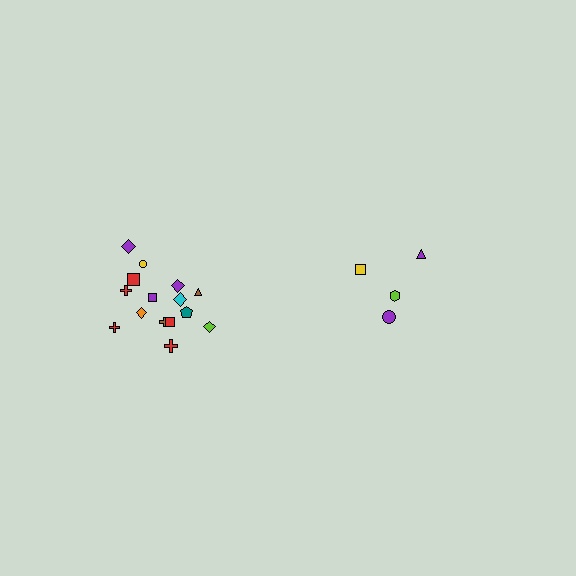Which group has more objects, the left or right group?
The left group.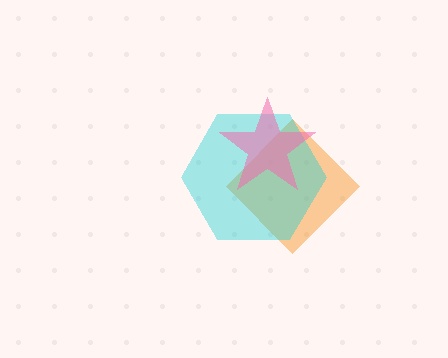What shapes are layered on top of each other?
The layered shapes are: an orange diamond, a cyan hexagon, a pink star.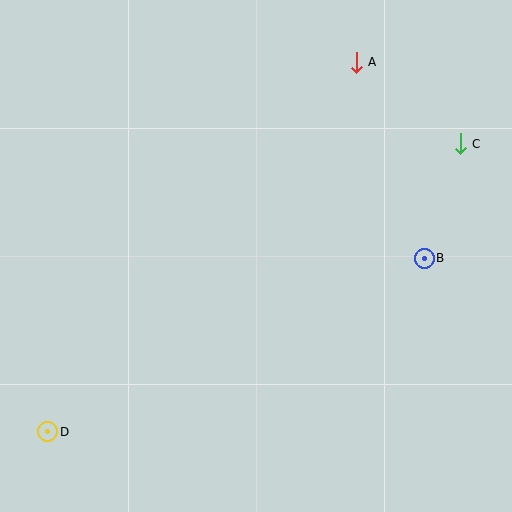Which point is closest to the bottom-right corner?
Point B is closest to the bottom-right corner.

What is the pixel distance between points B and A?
The distance between B and A is 207 pixels.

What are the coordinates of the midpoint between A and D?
The midpoint between A and D is at (202, 247).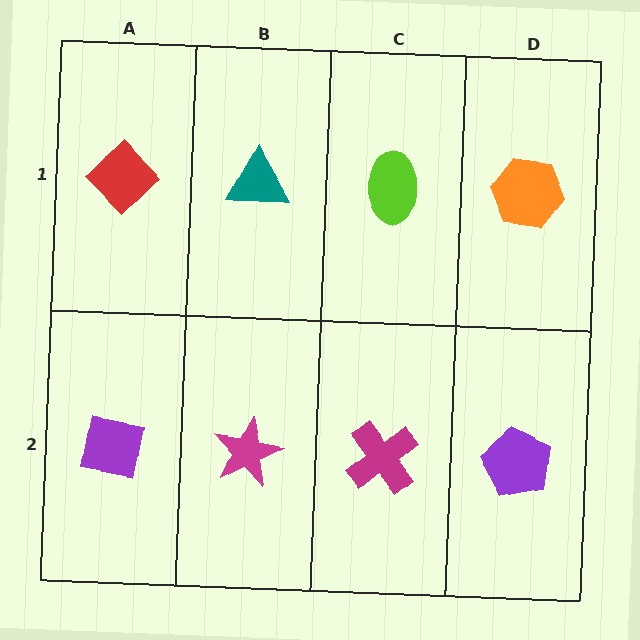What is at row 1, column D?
An orange hexagon.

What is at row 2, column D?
A purple pentagon.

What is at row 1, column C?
A lime ellipse.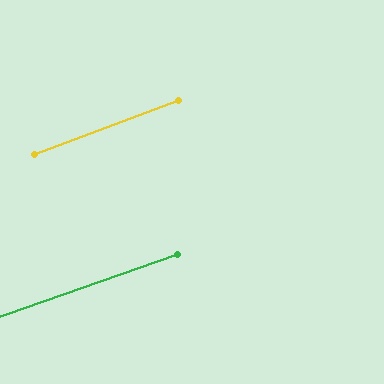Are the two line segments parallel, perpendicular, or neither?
Parallel — their directions differ by only 1.3°.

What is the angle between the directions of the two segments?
Approximately 1 degree.